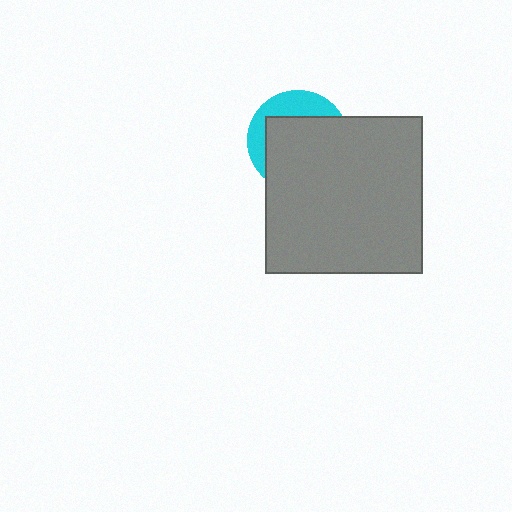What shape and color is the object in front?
The object in front is a gray square.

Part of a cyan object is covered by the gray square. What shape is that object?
It is a circle.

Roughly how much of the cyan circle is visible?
A small part of it is visible (roughly 31%).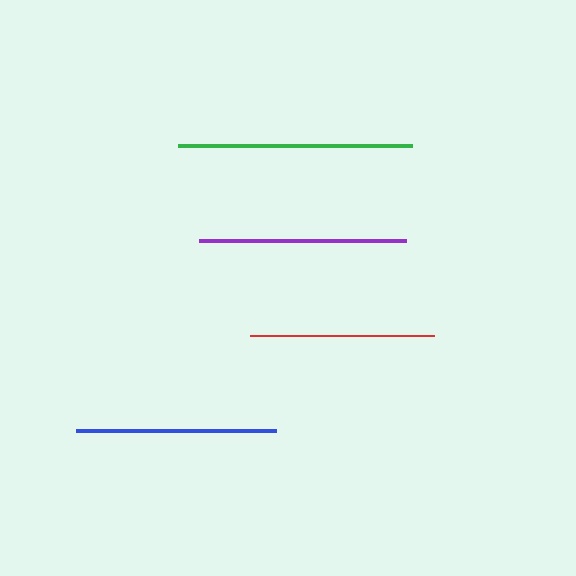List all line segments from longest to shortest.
From longest to shortest: green, purple, blue, red.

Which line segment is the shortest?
The red line is the shortest at approximately 184 pixels.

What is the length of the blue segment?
The blue segment is approximately 200 pixels long.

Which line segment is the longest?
The green line is the longest at approximately 234 pixels.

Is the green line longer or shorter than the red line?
The green line is longer than the red line.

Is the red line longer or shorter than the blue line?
The blue line is longer than the red line.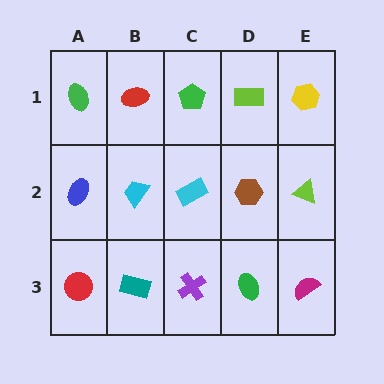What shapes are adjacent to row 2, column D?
A lime rectangle (row 1, column D), a green ellipse (row 3, column D), a cyan rectangle (row 2, column C), a lime triangle (row 2, column E).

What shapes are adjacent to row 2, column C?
A green pentagon (row 1, column C), a purple cross (row 3, column C), a cyan trapezoid (row 2, column B), a brown hexagon (row 2, column D).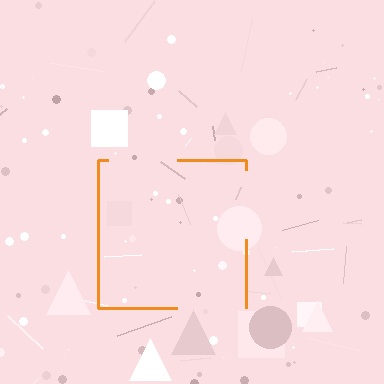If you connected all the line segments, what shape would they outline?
They would outline a square.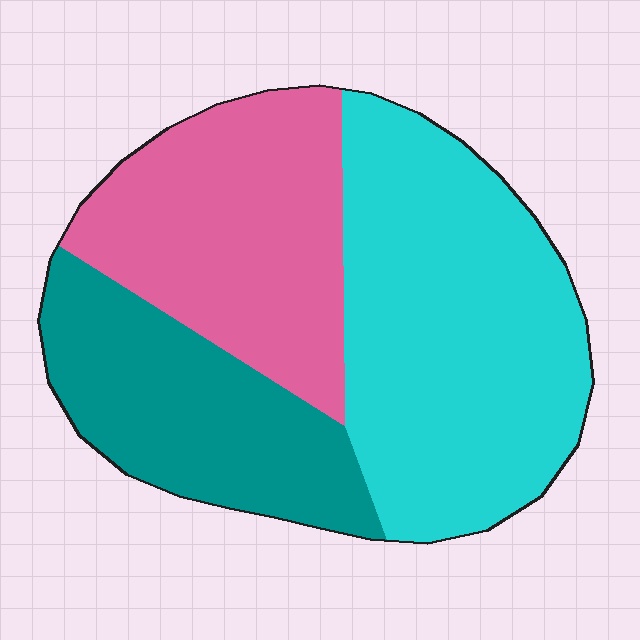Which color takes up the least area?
Teal, at roughly 25%.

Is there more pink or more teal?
Pink.